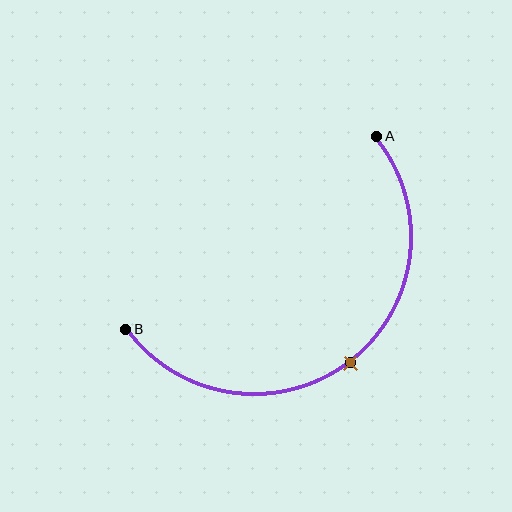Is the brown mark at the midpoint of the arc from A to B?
Yes. The brown mark lies on the arc at equal arc-length from both A and B — it is the arc midpoint.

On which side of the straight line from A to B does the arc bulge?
The arc bulges below and to the right of the straight line connecting A and B.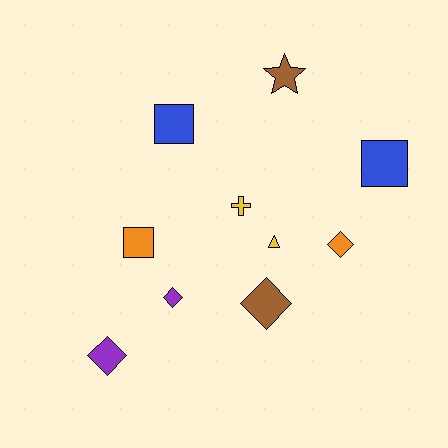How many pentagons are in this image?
There are no pentagons.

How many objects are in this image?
There are 10 objects.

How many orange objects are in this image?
There are 2 orange objects.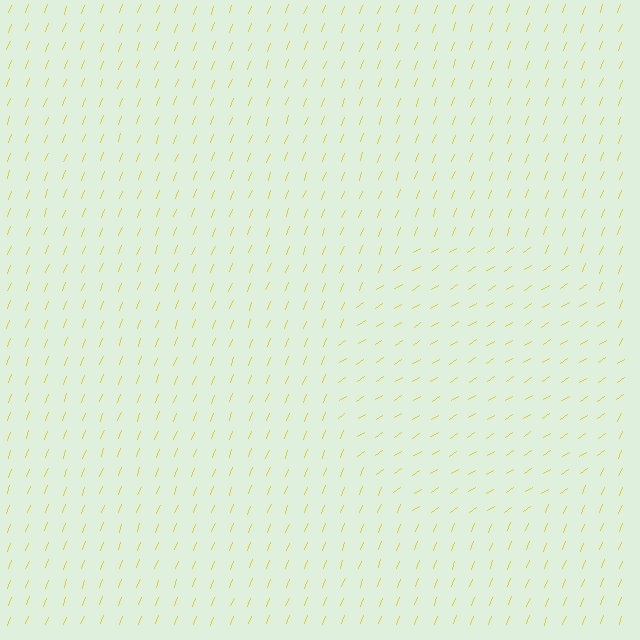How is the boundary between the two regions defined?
The boundary is defined purely by a change in line orientation (approximately 36 degrees difference). All lines are the same color and thickness.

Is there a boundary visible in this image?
Yes, there is a texture boundary formed by a change in line orientation.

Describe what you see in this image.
The image is filled with small yellow line segments. A circle region in the image has lines oriented differently from the surrounding lines, creating a visible texture boundary.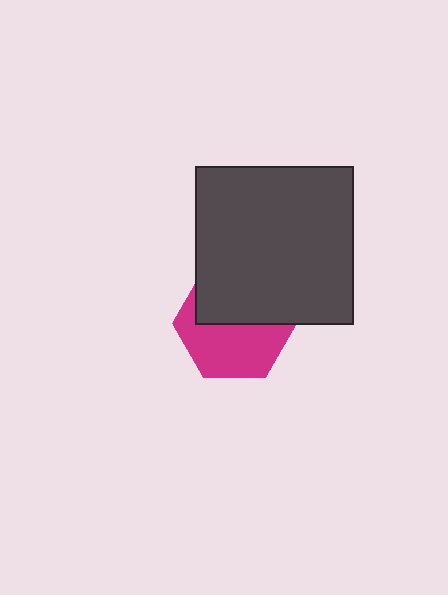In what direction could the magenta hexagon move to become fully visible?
The magenta hexagon could move down. That would shift it out from behind the dark gray square entirely.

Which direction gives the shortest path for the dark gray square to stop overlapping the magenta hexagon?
Moving up gives the shortest separation.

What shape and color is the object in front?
The object in front is a dark gray square.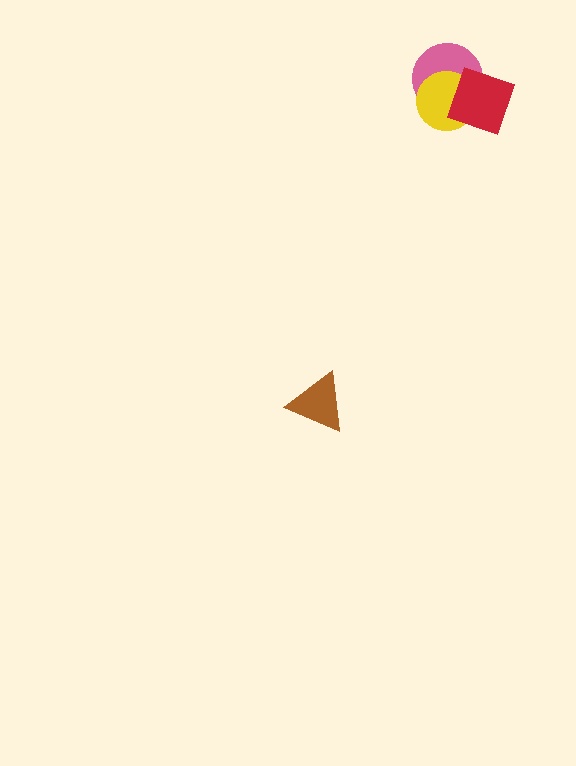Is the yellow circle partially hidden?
Yes, it is partially covered by another shape.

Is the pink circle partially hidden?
Yes, it is partially covered by another shape.